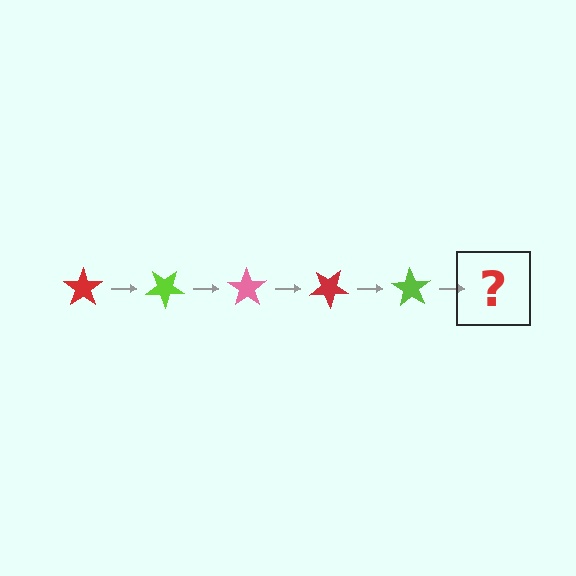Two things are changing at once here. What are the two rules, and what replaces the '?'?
The two rules are that it rotates 35 degrees each step and the color cycles through red, lime, and pink. The '?' should be a pink star, rotated 175 degrees from the start.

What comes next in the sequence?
The next element should be a pink star, rotated 175 degrees from the start.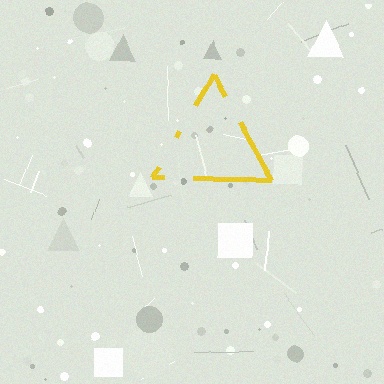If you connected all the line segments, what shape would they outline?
They would outline a triangle.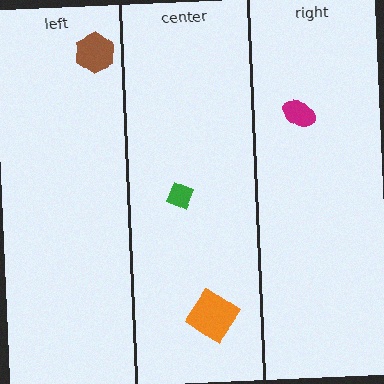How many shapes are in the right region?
1.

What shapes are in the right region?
The magenta ellipse.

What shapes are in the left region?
The brown hexagon.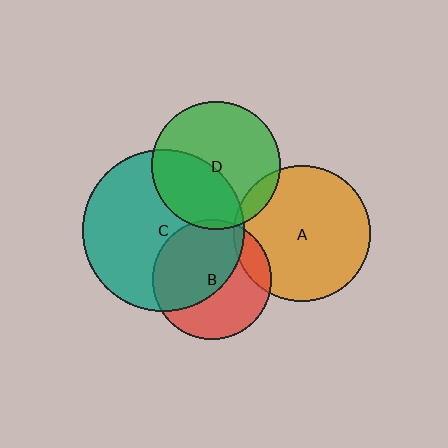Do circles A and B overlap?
Yes.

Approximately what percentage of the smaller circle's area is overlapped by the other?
Approximately 15%.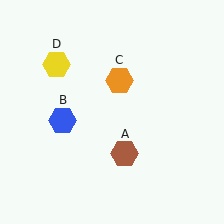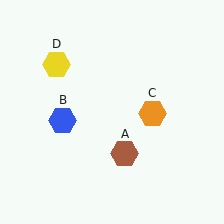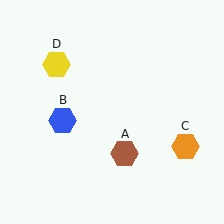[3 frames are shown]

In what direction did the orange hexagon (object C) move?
The orange hexagon (object C) moved down and to the right.